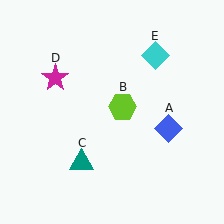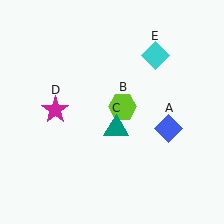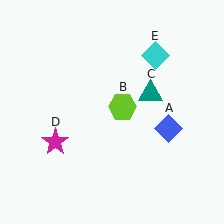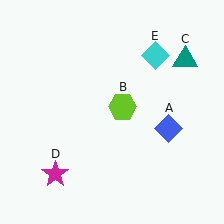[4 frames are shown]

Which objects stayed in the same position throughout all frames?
Blue diamond (object A) and lime hexagon (object B) and cyan diamond (object E) remained stationary.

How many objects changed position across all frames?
2 objects changed position: teal triangle (object C), magenta star (object D).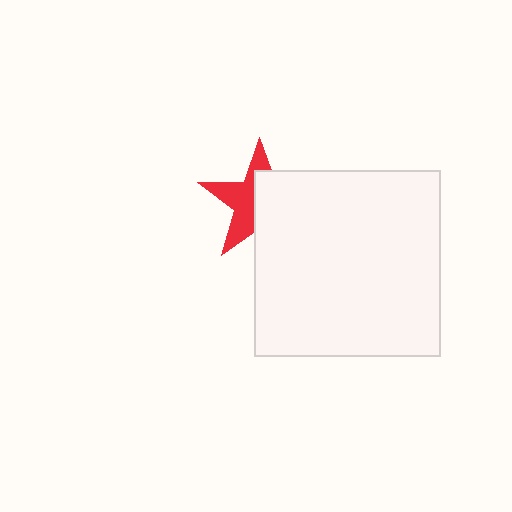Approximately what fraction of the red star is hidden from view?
Roughly 53% of the red star is hidden behind the white square.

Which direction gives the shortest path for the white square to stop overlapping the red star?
Moving right gives the shortest separation.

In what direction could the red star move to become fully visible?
The red star could move left. That would shift it out from behind the white square entirely.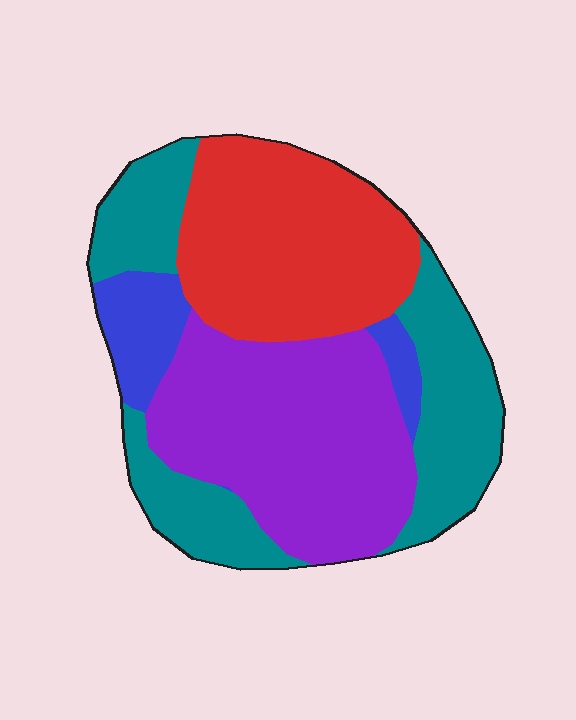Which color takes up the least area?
Blue, at roughly 10%.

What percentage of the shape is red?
Red takes up about one quarter (1/4) of the shape.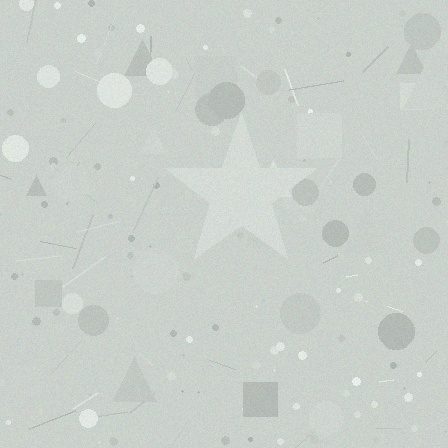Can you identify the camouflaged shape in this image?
The camouflaged shape is a star.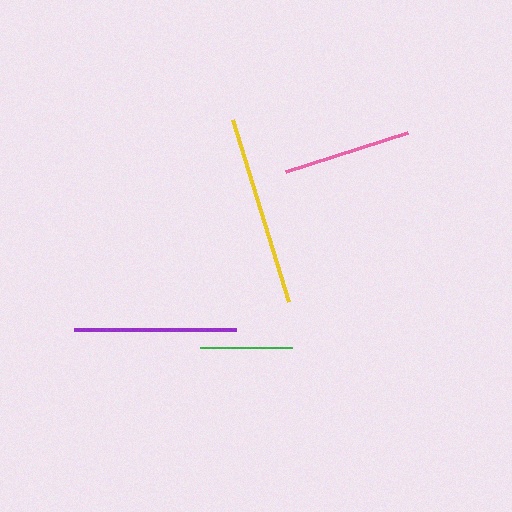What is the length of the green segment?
The green segment is approximately 92 pixels long.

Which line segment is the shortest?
The green line is the shortest at approximately 92 pixels.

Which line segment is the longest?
The yellow line is the longest at approximately 191 pixels.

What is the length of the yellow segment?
The yellow segment is approximately 191 pixels long.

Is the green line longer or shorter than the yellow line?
The yellow line is longer than the green line.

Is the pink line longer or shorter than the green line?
The pink line is longer than the green line.